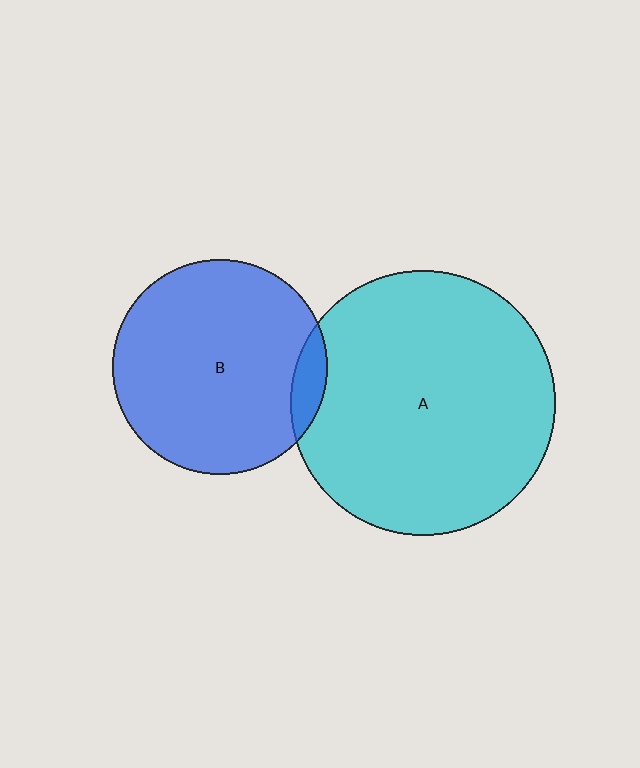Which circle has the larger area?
Circle A (cyan).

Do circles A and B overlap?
Yes.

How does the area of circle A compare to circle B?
Approximately 1.5 times.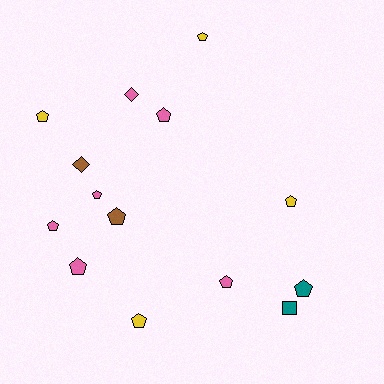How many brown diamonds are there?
There is 1 brown diamond.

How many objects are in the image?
There are 14 objects.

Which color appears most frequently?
Pink, with 6 objects.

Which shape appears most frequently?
Pentagon, with 11 objects.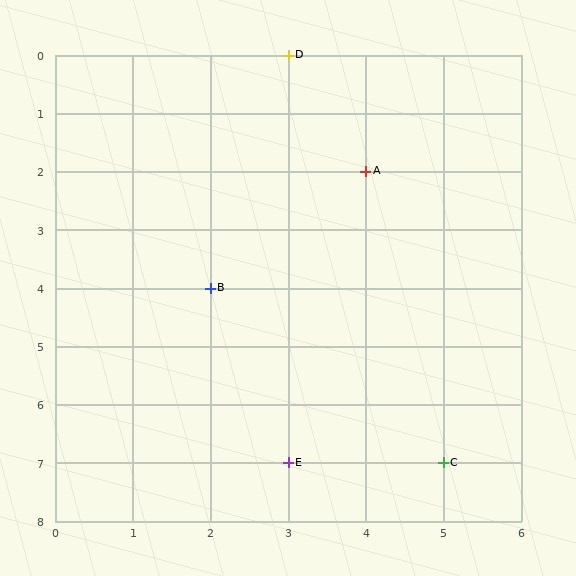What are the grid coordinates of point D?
Point D is at grid coordinates (3, 0).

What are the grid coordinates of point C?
Point C is at grid coordinates (5, 7).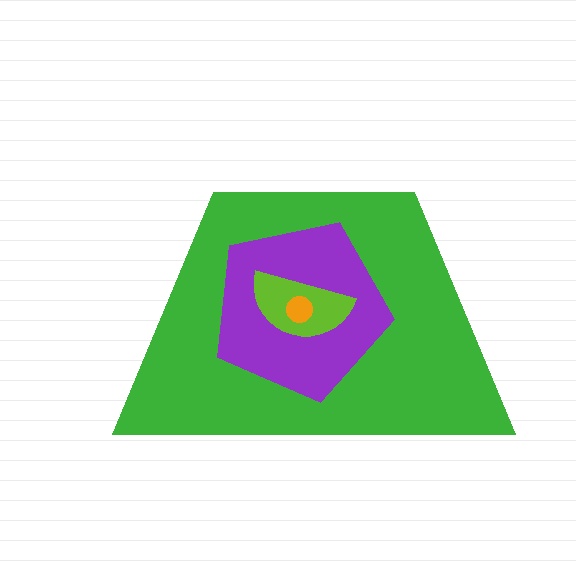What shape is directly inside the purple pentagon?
The lime semicircle.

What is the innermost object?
The orange circle.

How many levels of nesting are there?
4.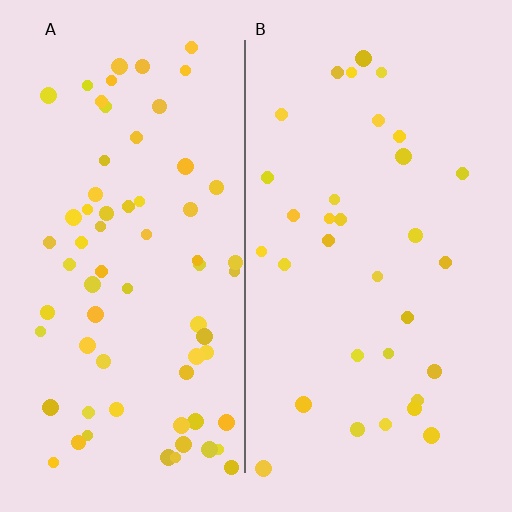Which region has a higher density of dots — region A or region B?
A (the left).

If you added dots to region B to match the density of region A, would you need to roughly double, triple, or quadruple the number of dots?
Approximately double.